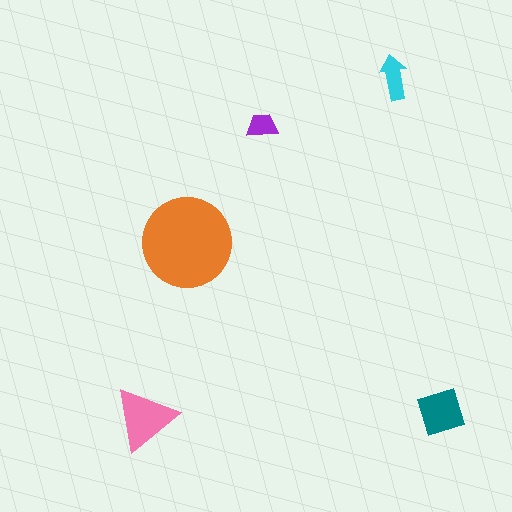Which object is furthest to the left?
The pink triangle is leftmost.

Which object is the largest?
The orange circle.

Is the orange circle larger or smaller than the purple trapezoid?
Larger.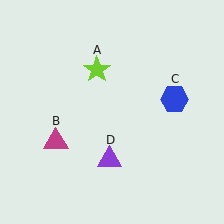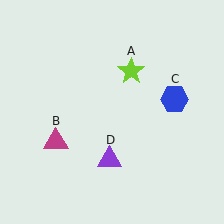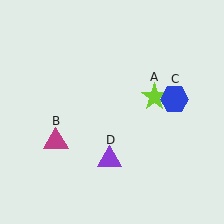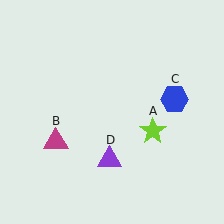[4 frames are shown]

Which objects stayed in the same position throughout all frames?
Magenta triangle (object B) and blue hexagon (object C) and purple triangle (object D) remained stationary.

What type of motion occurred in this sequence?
The lime star (object A) rotated clockwise around the center of the scene.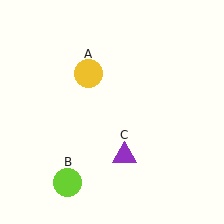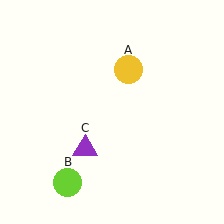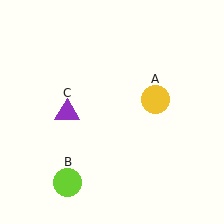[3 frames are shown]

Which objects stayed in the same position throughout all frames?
Lime circle (object B) remained stationary.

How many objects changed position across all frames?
2 objects changed position: yellow circle (object A), purple triangle (object C).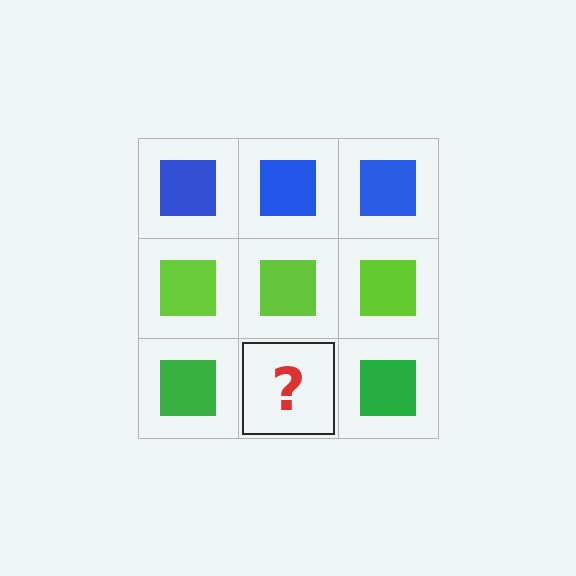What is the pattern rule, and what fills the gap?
The rule is that each row has a consistent color. The gap should be filled with a green square.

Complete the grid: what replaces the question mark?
The question mark should be replaced with a green square.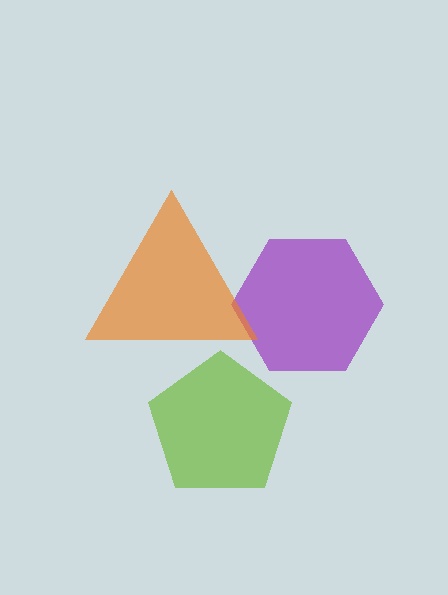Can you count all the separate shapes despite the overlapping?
Yes, there are 3 separate shapes.